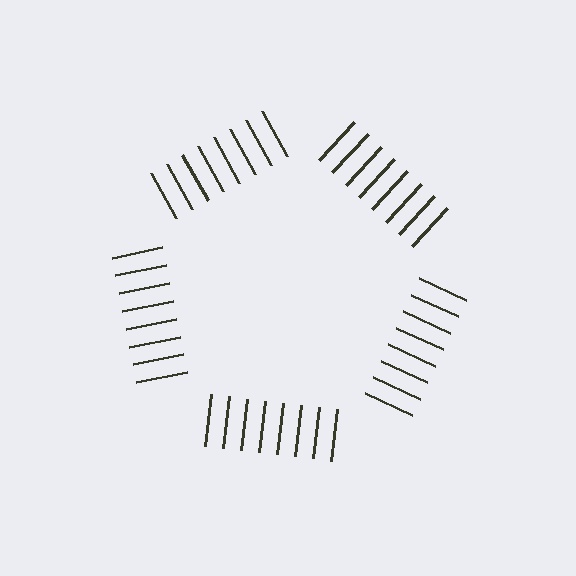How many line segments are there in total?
40 — 8 along each of the 5 edges.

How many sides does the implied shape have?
5 sides — the line-ends trace a pentagon.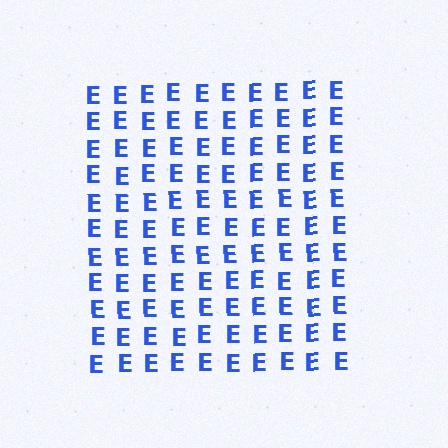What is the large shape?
The large shape is a square.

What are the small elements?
The small elements are letter E's.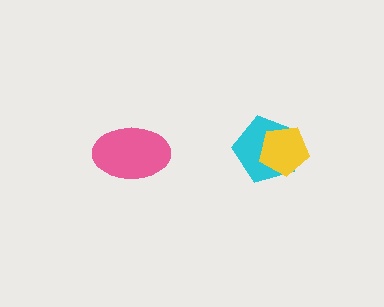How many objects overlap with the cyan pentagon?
1 object overlaps with the cyan pentagon.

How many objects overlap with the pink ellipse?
0 objects overlap with the pink ellipse.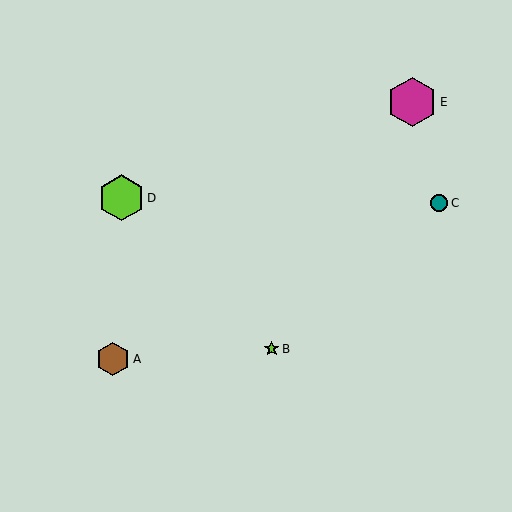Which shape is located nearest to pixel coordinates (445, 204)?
The teal circle (labeled C) at (439, 203) is nearest to that location.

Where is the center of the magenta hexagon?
The center of the magenta hexagon is at (412, 102).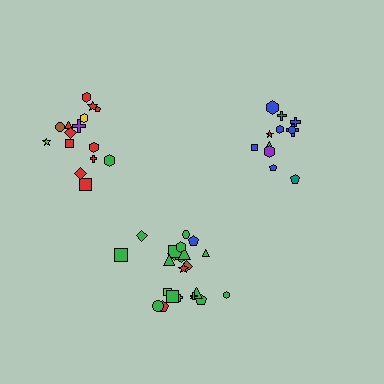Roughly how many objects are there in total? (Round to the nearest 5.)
Roughly 50 objects in total.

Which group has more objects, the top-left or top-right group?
The top-left group.